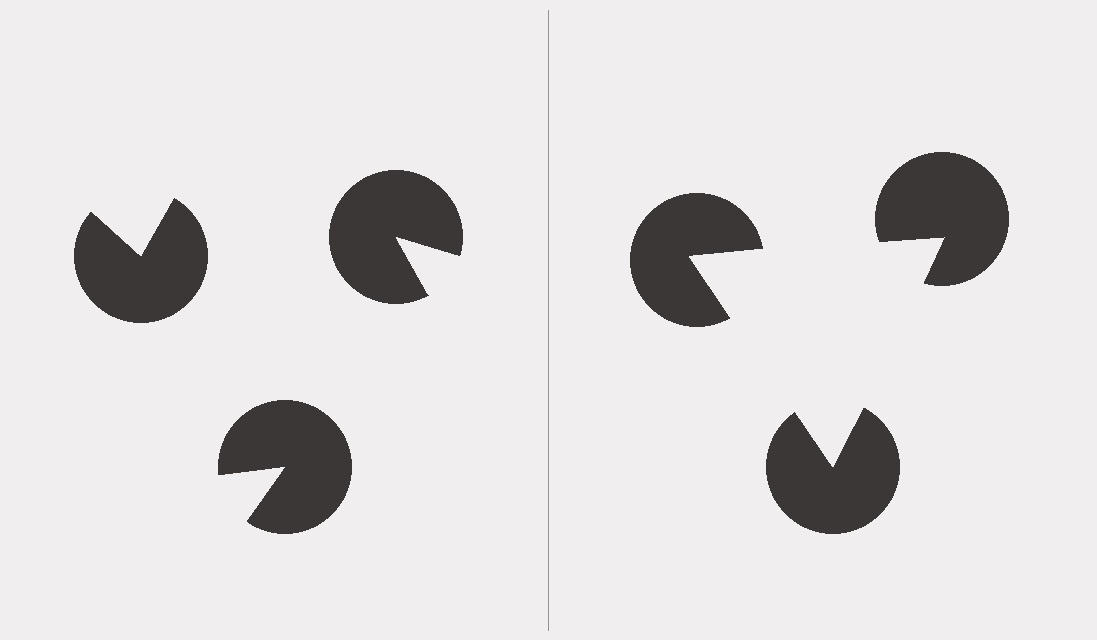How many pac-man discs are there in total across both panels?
6 — 3 on each side.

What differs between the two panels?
The pac-man discs are positioned identically on both sides; only the wedge orientations differ. On the right they align to a triangle; on the left they are misaligned.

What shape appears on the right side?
An illusory triangle.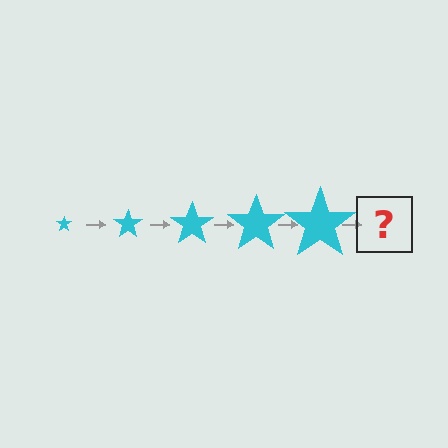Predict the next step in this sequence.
The next step is a cyan star, larger than the previous one.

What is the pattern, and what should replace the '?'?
The pattern is that the star gets progressively larger each step. The '?' should be a cyan star, larger than the previous one.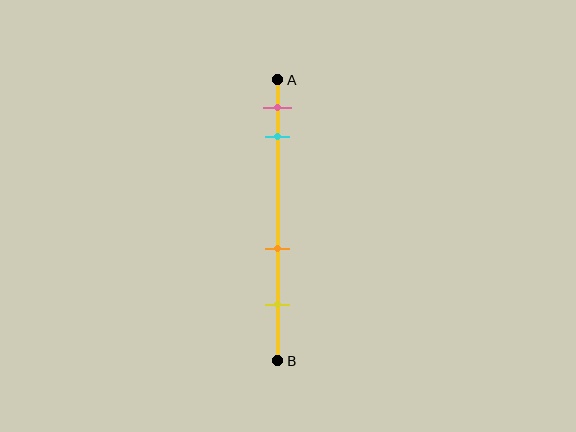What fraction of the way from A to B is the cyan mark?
The cyan mark is approximately 20% (0.2) of the way from A to B.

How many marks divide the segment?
There are 4 marks dividing the segment.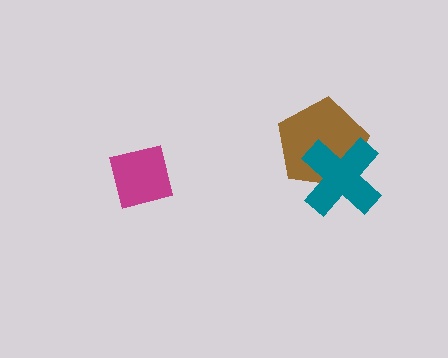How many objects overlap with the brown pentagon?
1 object overlaps with the brown pentagon.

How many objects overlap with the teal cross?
1 object overlaps with the teal cross.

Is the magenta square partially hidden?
No, no other shape covers it.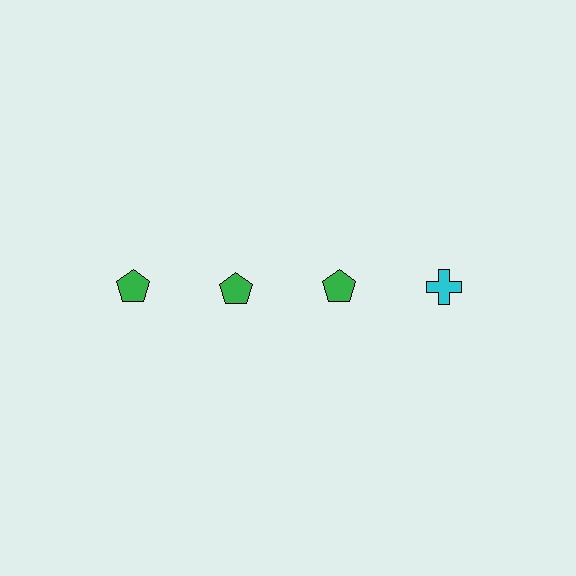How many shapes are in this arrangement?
There are 4 shapes arranged in a grid pattern.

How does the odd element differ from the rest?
It differs in both color (cyan instead of green) and shape (cross instead of pentagon).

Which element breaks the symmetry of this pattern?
The cyan cross in the top row, second from right column breaks the symmetry. All other shapes are green pentagons.